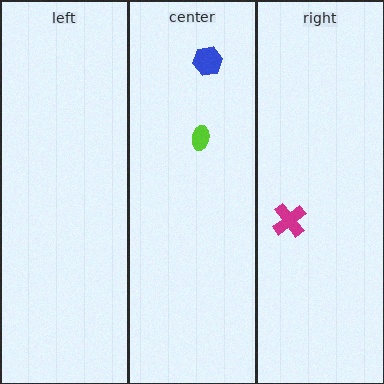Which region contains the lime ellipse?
The center region.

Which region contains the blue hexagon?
The center region.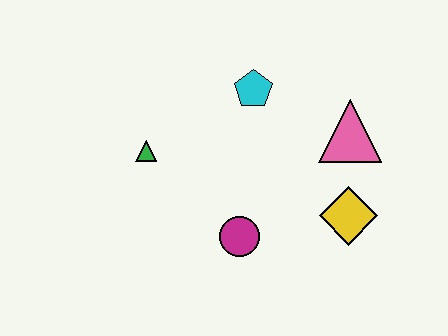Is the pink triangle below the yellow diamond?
No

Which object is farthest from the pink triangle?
The green triangle is farthest from the pink triangle.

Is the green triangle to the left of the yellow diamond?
Yes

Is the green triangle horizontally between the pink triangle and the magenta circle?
No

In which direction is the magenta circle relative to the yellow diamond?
The magenta circle is to the left of the yellow diamond.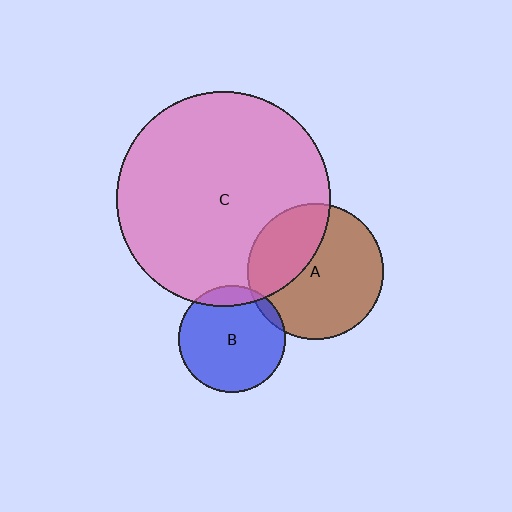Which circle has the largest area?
Circle C (pink).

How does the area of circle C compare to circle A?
Approximately 2.5 times.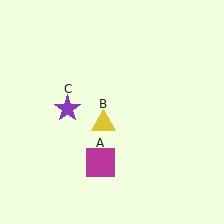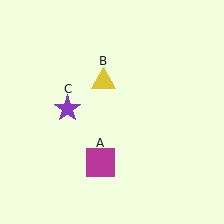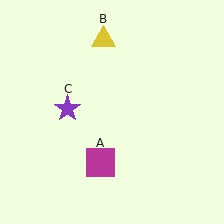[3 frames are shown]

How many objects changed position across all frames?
1 object changed position: yellow triangle (object B).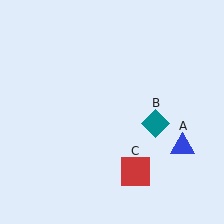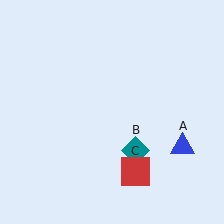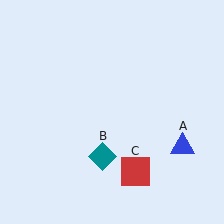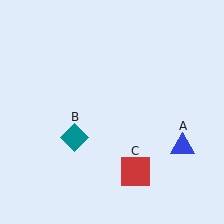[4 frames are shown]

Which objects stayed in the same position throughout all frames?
Blue triangle (object A) and red square (object C) remained stationary.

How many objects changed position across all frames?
1 object changed position: teal diamond (object B).